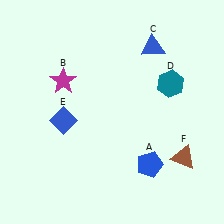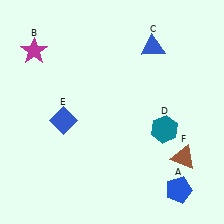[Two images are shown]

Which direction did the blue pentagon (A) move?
The blue pentagon (A) moved right.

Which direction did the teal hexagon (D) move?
The teal hexagon (D) moved down.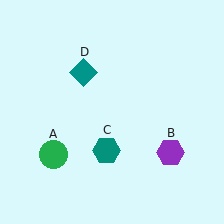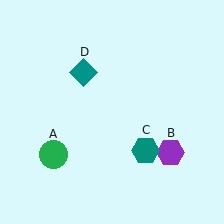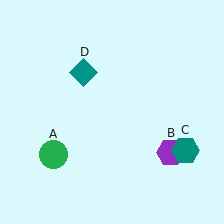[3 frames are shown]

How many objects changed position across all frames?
1 object changed position: teal hexagon (object C).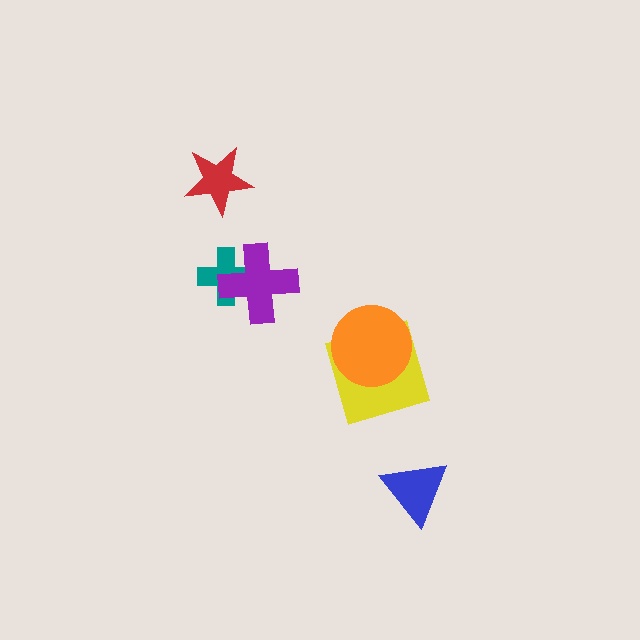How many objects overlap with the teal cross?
1 object overlaps with the teal cross.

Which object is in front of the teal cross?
The purple cross is in front of the teal cross.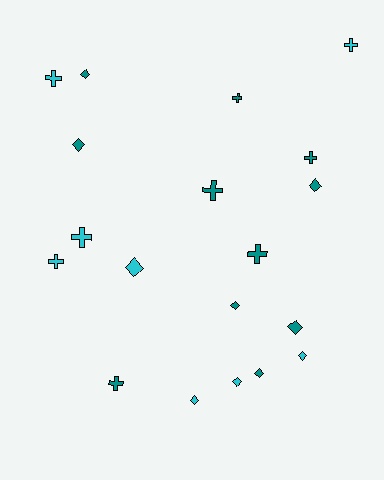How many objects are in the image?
There are 19 objects.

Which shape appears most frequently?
Diamond, with 10 objects.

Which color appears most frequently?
Teal, with 11 objects.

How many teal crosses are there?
There are 5 teal crosses.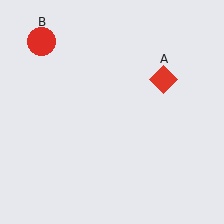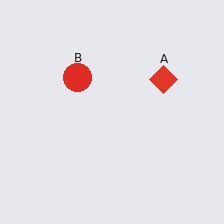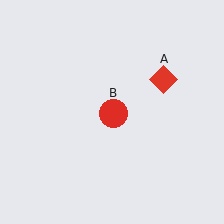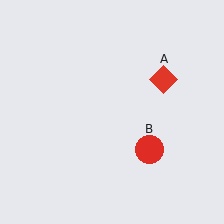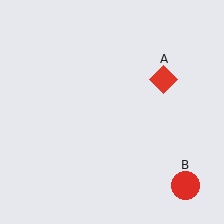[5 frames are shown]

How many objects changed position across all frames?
1 object changed position: red circle (object B).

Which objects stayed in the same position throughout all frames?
Red diamond (object A) remained stationary.